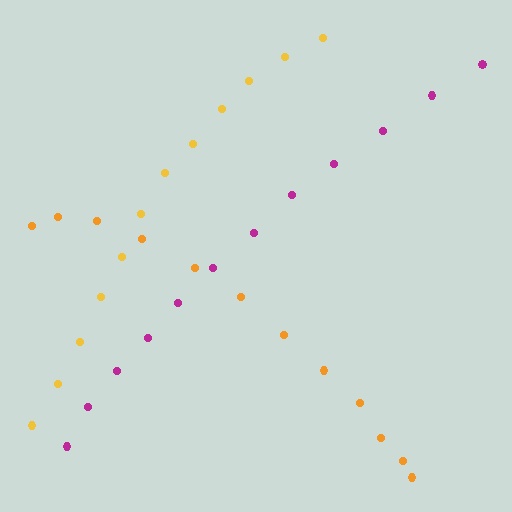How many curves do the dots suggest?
There are 3 distinct paths.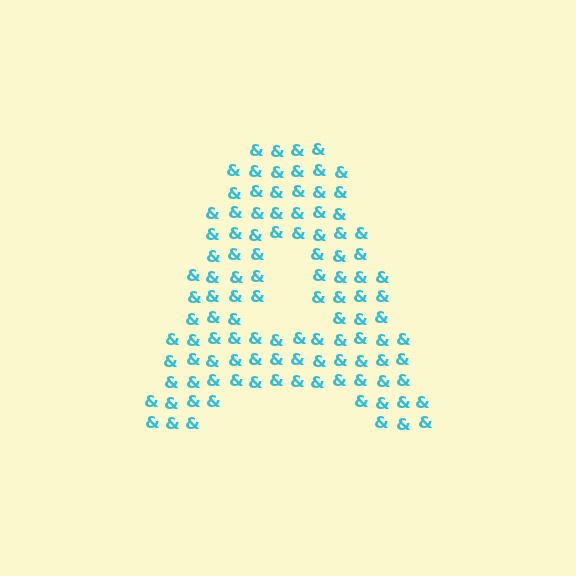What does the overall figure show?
The overall figure shows the letter A.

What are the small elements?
The small elements are ampersands.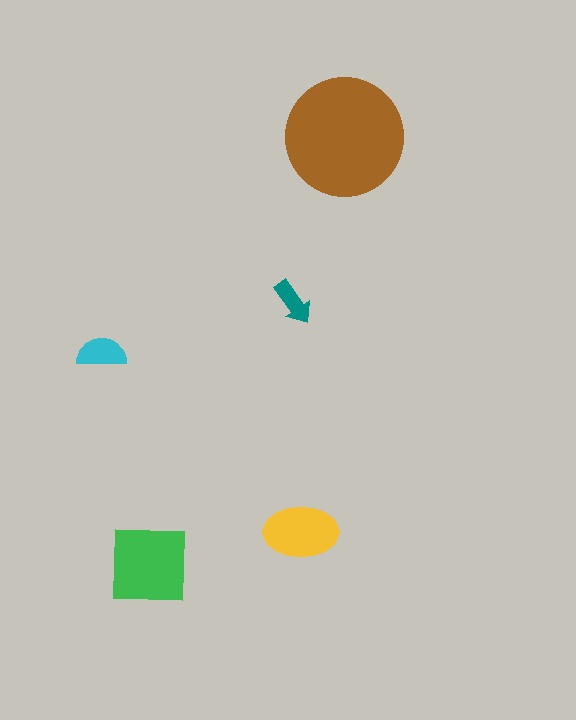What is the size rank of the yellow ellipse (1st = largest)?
3rd.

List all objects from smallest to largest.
The teal arrow, the cyan semicircle, the yellow ellipse, the green square, the brown circle.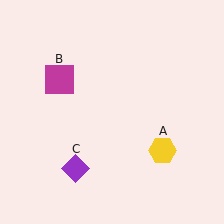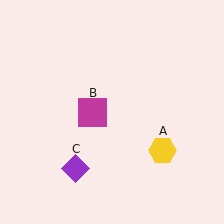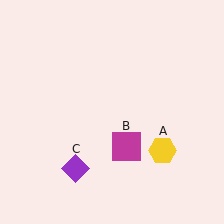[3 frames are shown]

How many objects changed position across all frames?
1 object changed position: magenta square (object B).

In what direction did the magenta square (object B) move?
The magenta square (object B) moved down and to the right.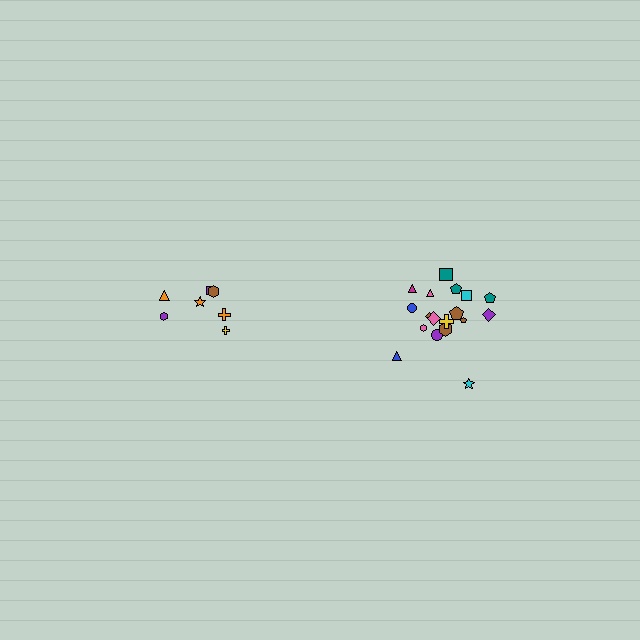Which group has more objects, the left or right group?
The right group.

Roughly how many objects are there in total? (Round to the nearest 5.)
Roughly 25 objects in total.